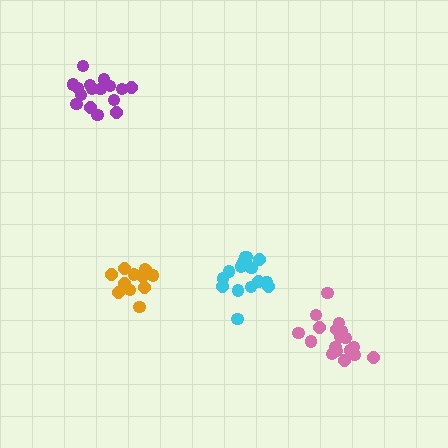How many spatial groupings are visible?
There are 4 spatial groupings.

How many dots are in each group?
Group 1: 18 dots, Group 2: 16 dots, Group 3: 12 dots, Group 4: 16 dots (62 total).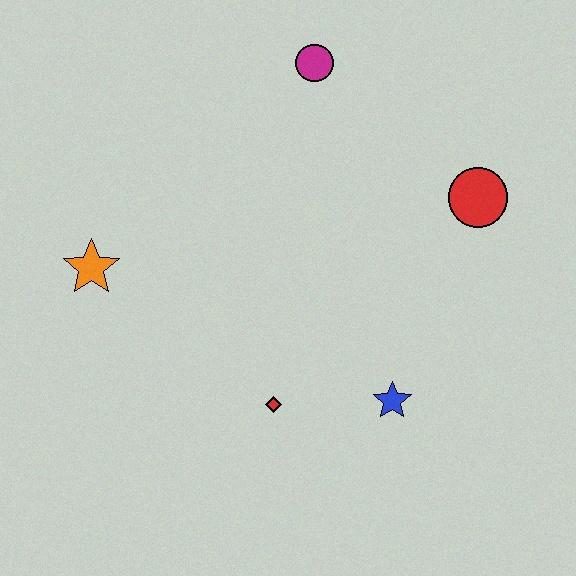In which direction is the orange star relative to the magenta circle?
The orange star is to the left of the magenta circle.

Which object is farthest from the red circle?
The orange star is farthest from the red circle.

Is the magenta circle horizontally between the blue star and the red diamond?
Yes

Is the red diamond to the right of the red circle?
No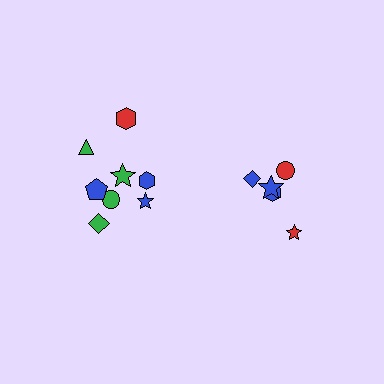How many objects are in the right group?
There are 5 objects.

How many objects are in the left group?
There are 8 objects.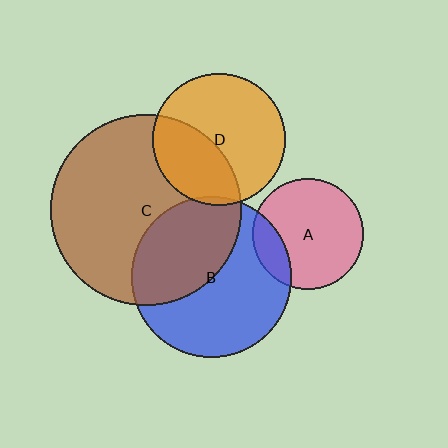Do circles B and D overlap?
Yes.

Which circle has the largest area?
Circle C (brown).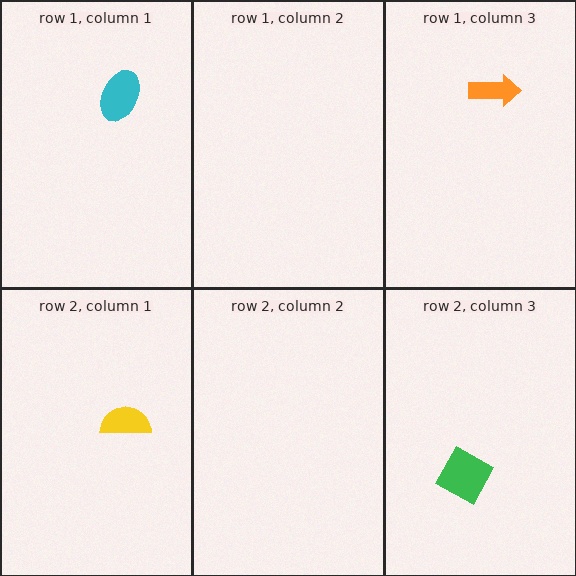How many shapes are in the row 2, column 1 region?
1.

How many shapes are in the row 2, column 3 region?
1.